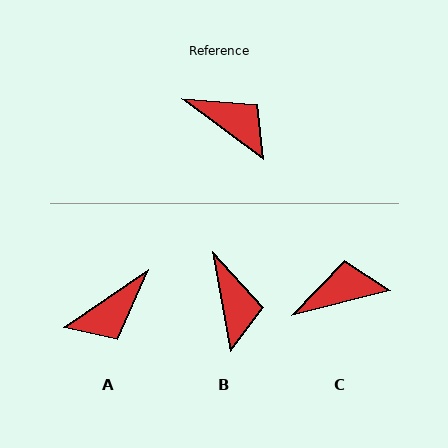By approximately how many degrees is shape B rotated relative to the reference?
Approximately 43 degrees clockwise.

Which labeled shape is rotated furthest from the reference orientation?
A, about 109 degrees away.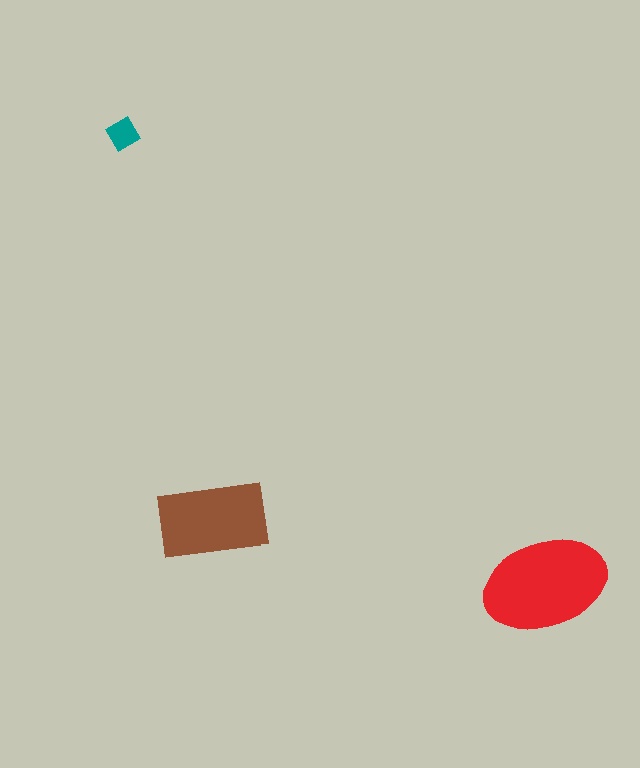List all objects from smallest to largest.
The teal diamond, the brown rectangle, the red ellipse.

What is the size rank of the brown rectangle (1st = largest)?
2nd.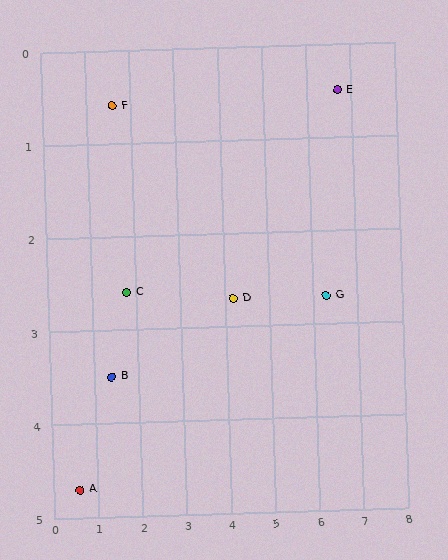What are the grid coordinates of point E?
Point E is at approximately (6.7, 0.5).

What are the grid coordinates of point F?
Point F is at approximately (1.6, 0.6).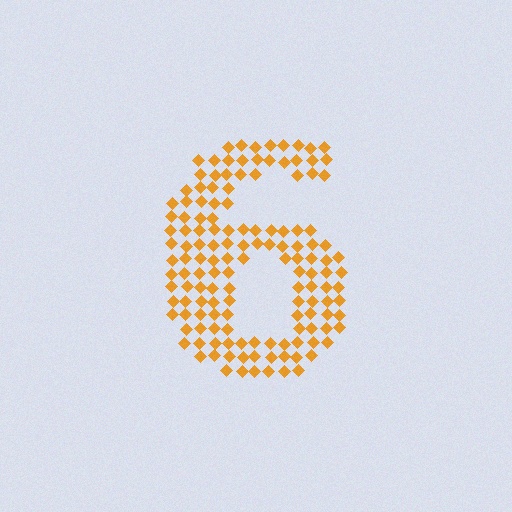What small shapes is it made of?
It is made of small diamonds.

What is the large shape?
The large shape is the digit 6.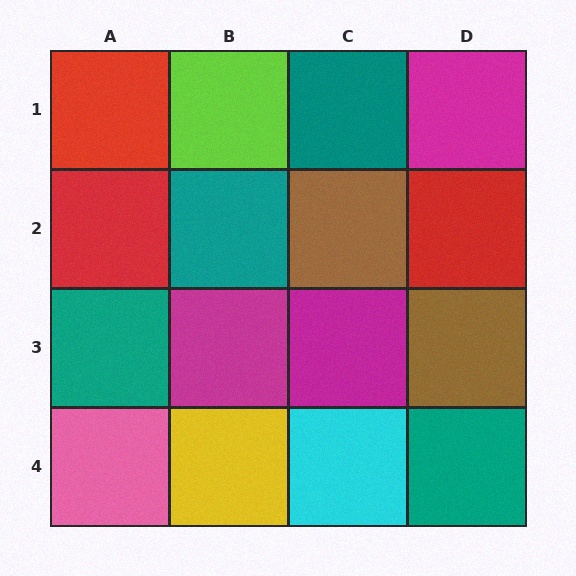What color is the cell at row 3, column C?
Magenta.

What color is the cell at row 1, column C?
Teal.